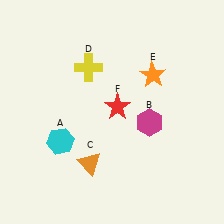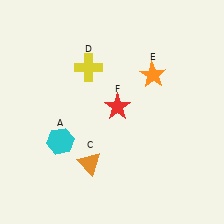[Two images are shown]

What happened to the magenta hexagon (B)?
The magenta hexagon (B) was removed in Image 2. It was in the bottom-right area of Image 1.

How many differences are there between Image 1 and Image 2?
There is 1 difference between the two images.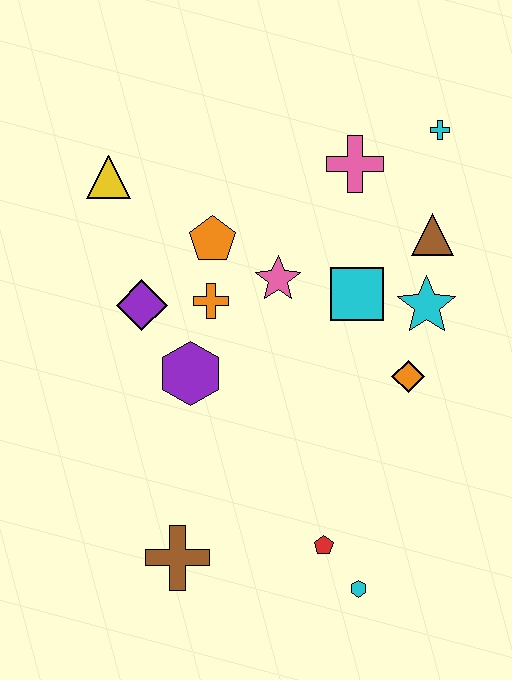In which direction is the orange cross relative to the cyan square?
The orange cross is to the left of the cyan square.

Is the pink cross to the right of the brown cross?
Yes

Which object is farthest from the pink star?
The cyan hexagon is farthest from the pink star.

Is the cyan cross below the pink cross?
No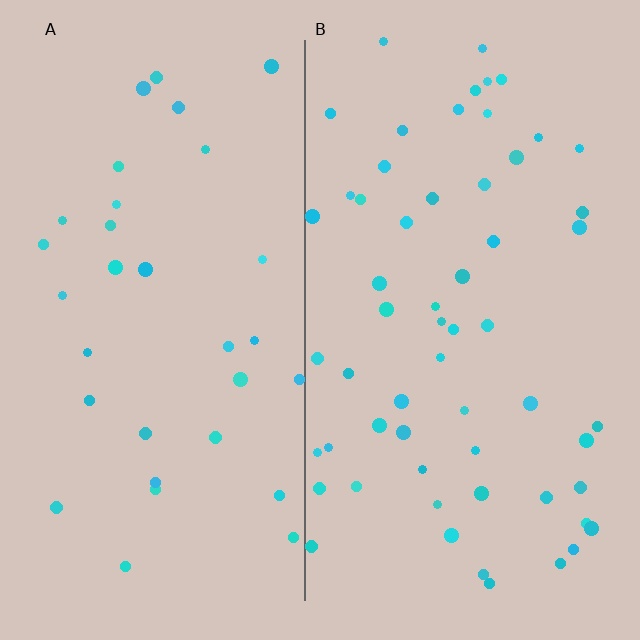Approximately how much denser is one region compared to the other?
Approximately 1.8× — region B over region A.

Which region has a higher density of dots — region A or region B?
B (the right).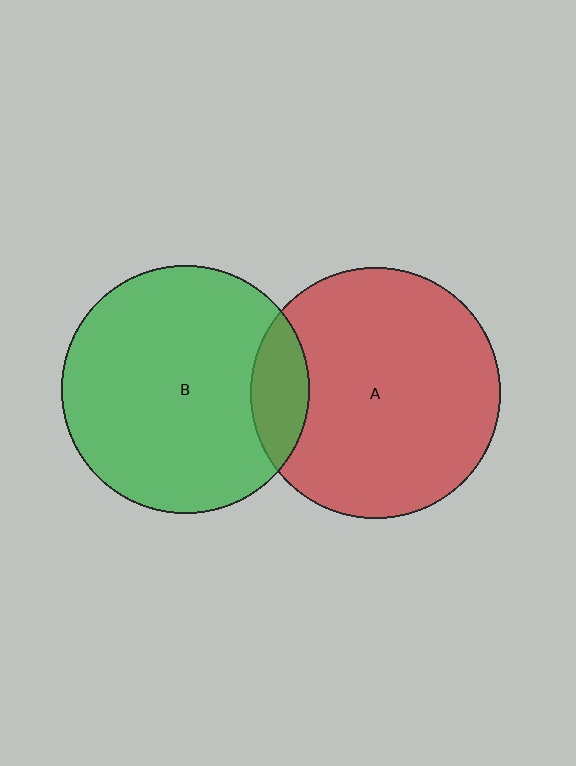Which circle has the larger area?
Circle A (red).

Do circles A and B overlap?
Yes.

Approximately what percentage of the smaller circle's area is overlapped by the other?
Approximately 15%.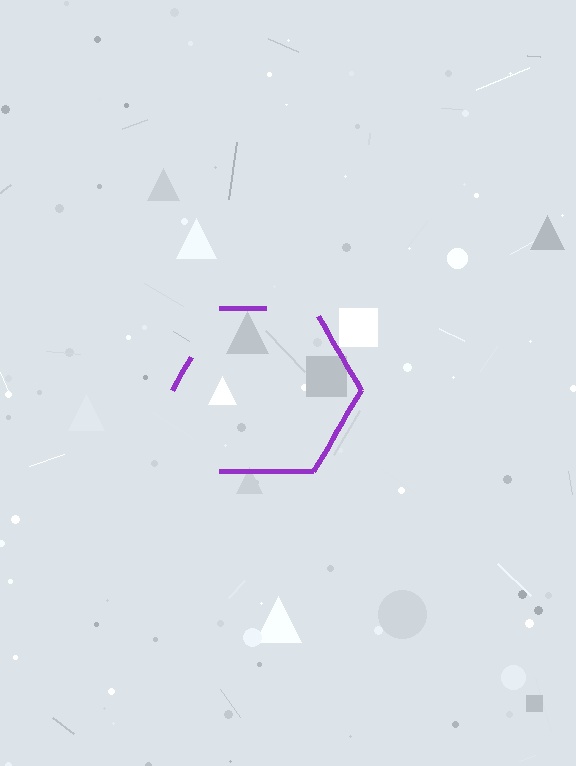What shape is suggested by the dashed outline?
The dashed outline suggests a hexagon.